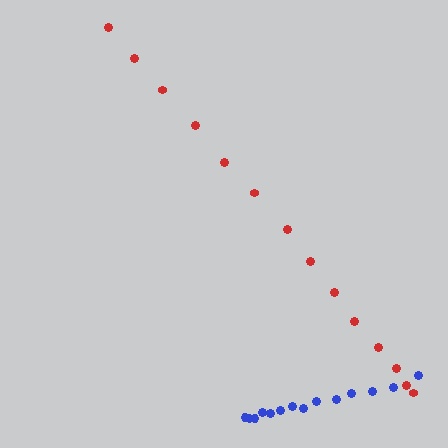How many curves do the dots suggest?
There are 2 distinct paths.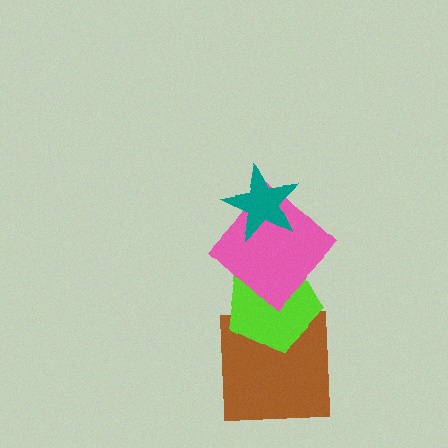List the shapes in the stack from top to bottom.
From top to bottom: the teal star, the pink diamond, the lime pentagon, the brown square.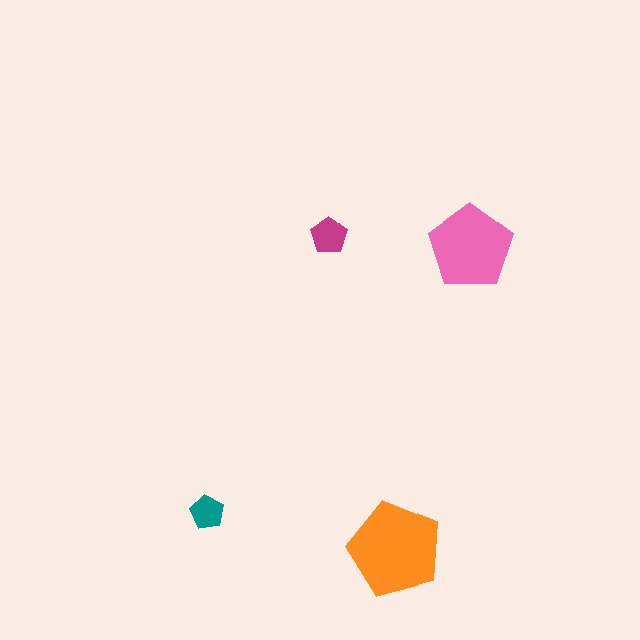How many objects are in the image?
There are 4 objects in the image.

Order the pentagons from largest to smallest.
the orange one, the pink one, the magenta one, the teal one.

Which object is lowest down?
The orange pentagon is bottommost.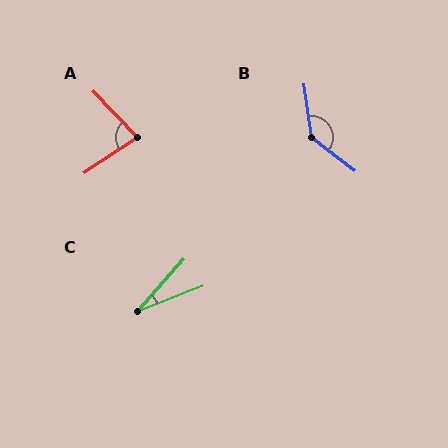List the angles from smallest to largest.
C (27°), A (80°), B (136°).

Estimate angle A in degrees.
Approximately 80 degrees.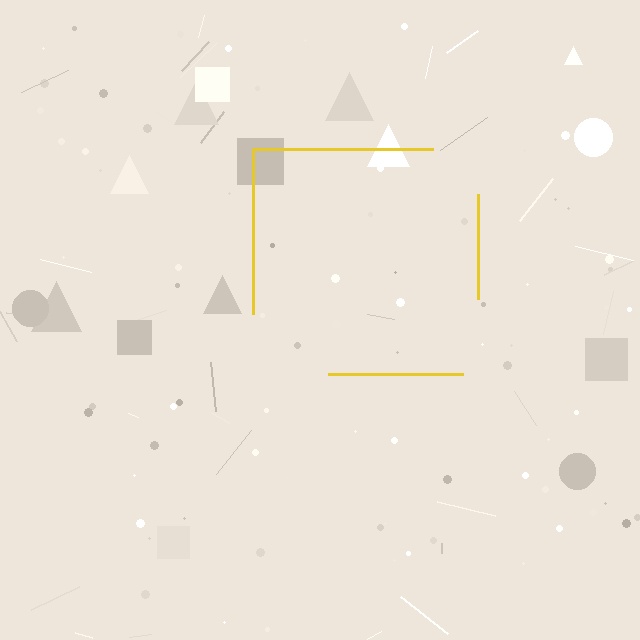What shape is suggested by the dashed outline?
The dashed outline suggests a square.